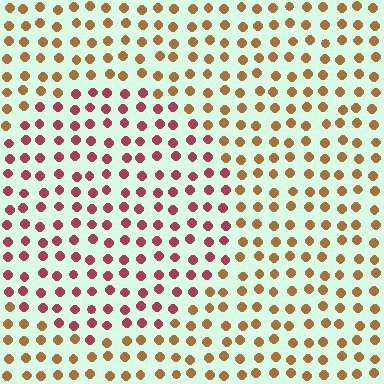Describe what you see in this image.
The image is filled with small brown elements in a uniform arrangement. A circle-shaped region is visible where the elements are tinted to a slightly different hue, forming a subtle color boundary.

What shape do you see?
I see a circle.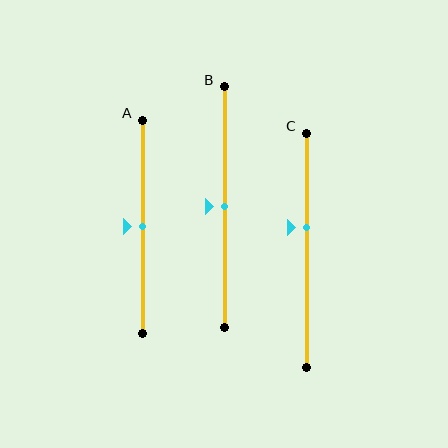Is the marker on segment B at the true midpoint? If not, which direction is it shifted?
Yes, the marker on segment B is at the true midpoint.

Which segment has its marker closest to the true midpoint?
Segment A has its marker closest to the true midpoint.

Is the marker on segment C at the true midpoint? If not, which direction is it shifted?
No, the marker on segment C is shifted upward by about 10% of the segment length.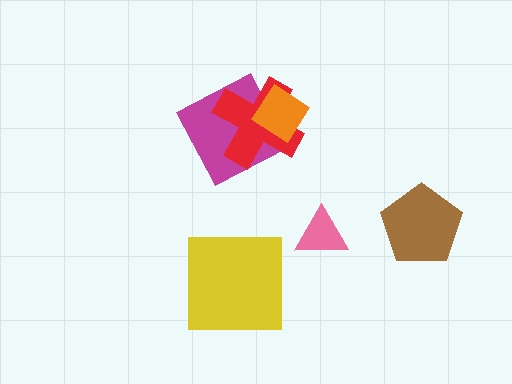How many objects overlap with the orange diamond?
2 objects overlap with the orange diamond.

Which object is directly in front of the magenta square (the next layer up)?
The red cross is directly in front of the magenta square.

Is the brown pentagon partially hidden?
No, no other shape covers it.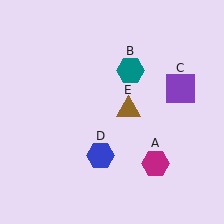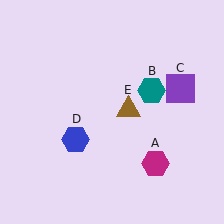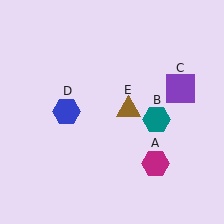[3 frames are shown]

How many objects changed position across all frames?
2 objects changed position: teal hexagon (object B), blue hexagon (object D).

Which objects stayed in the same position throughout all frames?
Magenta hexagon (object A) and purple square (object C) and brown triangle (object E) remained stationary.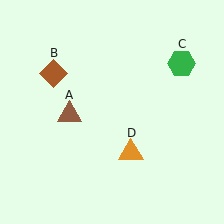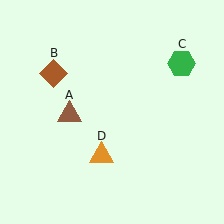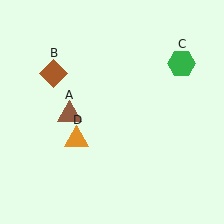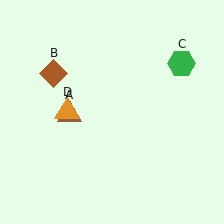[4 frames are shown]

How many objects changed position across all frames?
1 object changed position: orange triangle (object D).